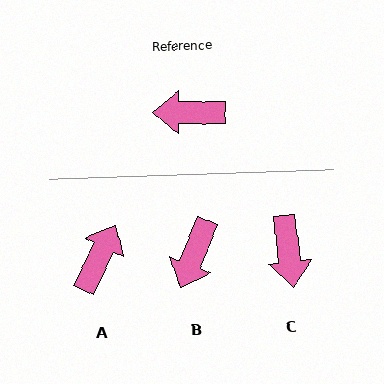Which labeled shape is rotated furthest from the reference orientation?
A, about 117 degrees away.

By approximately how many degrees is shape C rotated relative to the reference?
Approximately 97 degrees counter-clockwise.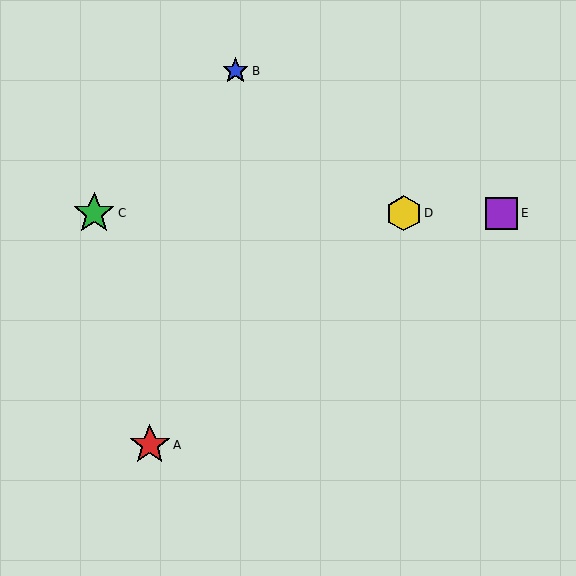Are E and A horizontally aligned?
No, E is at y≈213 and A is at y≈445.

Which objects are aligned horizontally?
Objects C, D, E are aligned horizontally.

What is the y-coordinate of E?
Object E is at y≈213.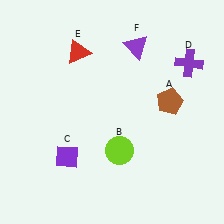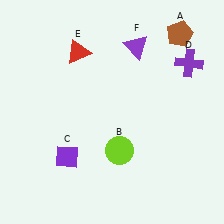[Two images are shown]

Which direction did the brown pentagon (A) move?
The brown pentagon (A) moved up.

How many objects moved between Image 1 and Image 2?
1 object moved between the two images.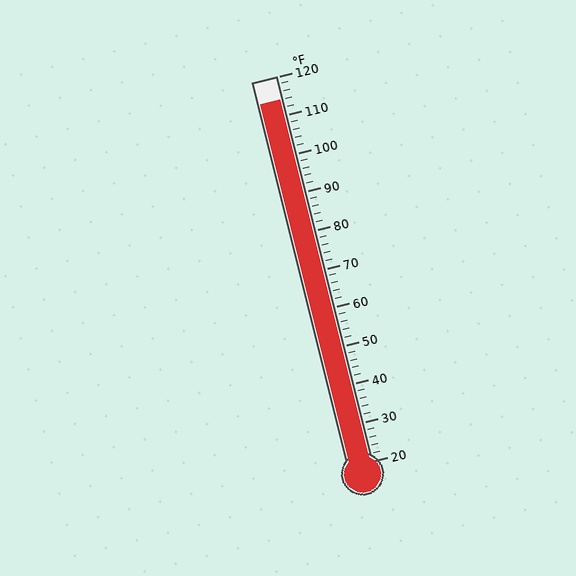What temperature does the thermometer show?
The thermometer shows approximately 114°F.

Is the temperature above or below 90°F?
The temperature is above 90°F.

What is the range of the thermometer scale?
The thermometer scale ranges from 20°F to 120°F.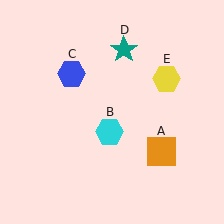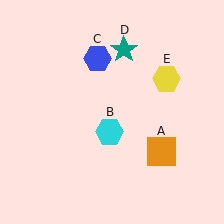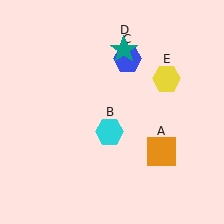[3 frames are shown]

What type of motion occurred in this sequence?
The blue hexagon (object C) rotated clockwise around the center of the scene.